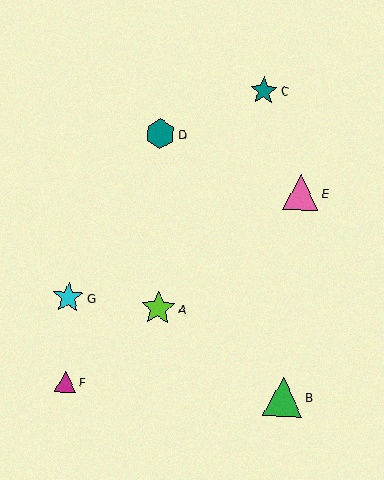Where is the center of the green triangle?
The center of the green triangle is at (283, 397).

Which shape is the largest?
The green triangle (labeled B) is the largest.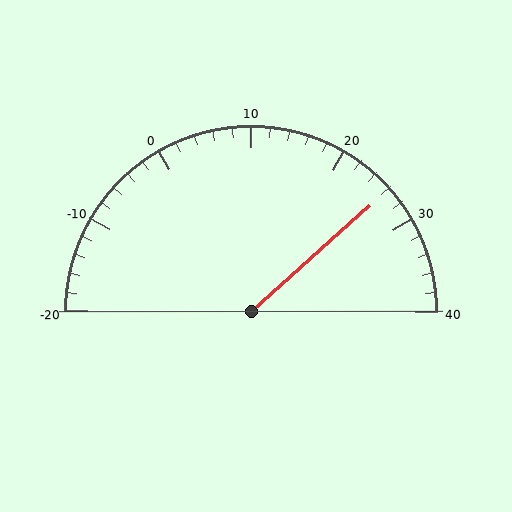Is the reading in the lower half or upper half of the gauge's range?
The reading is in the upper half of the range (-20 to 40).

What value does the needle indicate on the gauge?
The needle indicates approximately 26.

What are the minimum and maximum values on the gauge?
The gauge ranges from -20 to 40.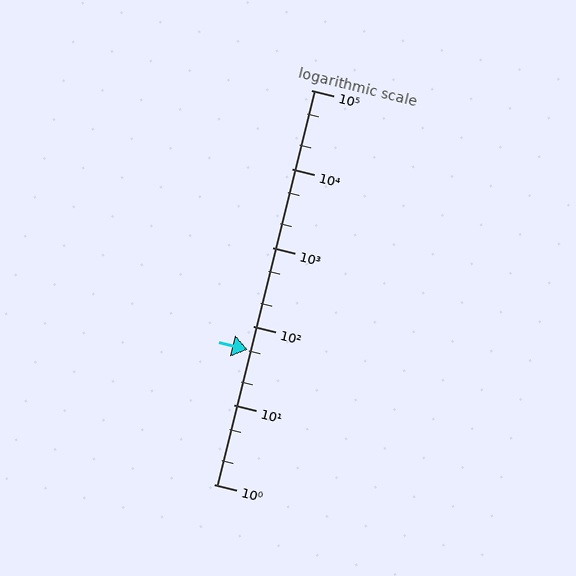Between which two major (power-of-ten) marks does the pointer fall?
The pointer is between 10 and 100.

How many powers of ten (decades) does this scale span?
The scale spans 5 decades, from 1 to 100000.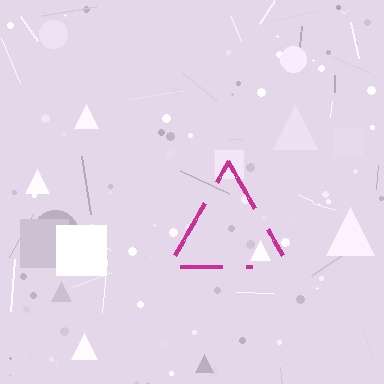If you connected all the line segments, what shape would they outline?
They would outline a triangle.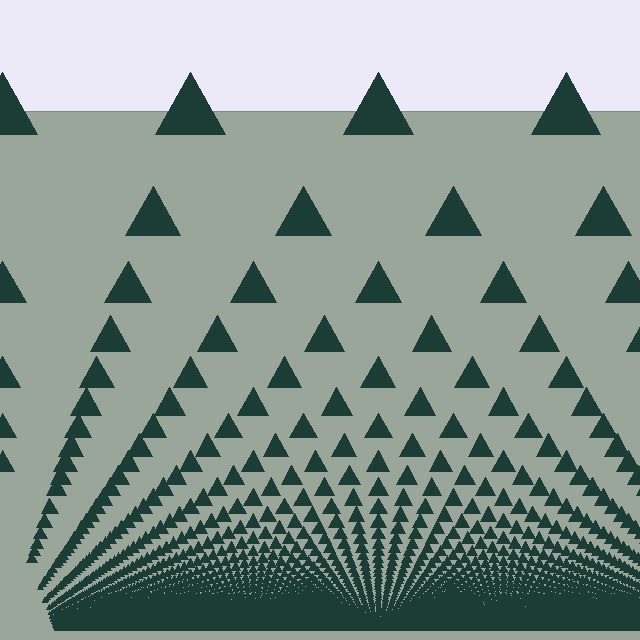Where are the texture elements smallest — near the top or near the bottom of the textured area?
Near the bottom.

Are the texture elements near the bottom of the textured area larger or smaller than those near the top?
Smaller. The gradient is inverted — elements near the bottom are smaller and denser.